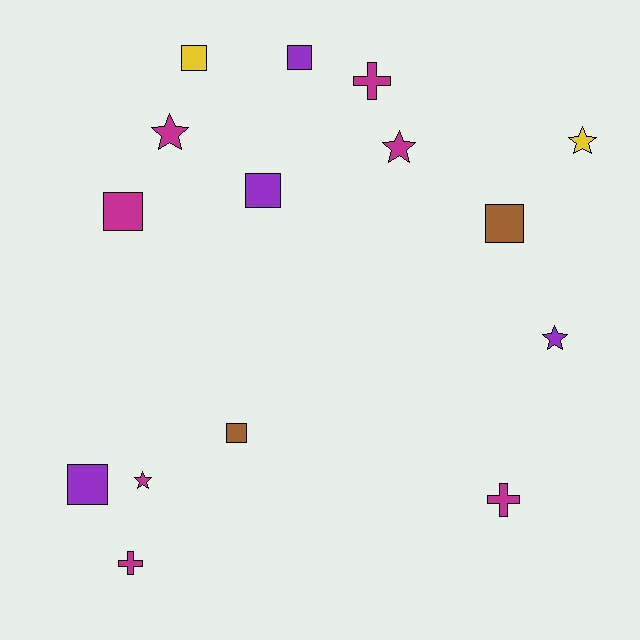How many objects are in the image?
There are 15 objects.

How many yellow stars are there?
There is 1 yellow star.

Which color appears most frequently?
Magenta, with 7 objects.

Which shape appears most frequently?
Square, with 7 objects.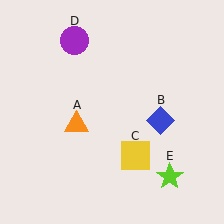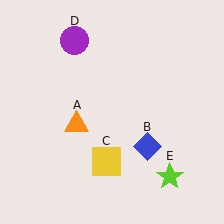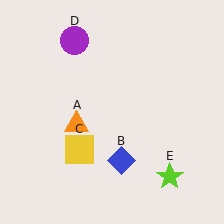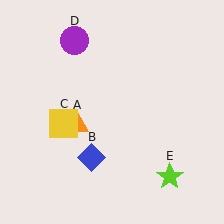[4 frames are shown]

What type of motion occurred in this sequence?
The blue diamond (object B), yellow square (object C) rotated clockwise around the center of the scene.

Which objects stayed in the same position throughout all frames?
Orange triangle (object A) and purple circle (object D) and lime star (object E) remained stationary.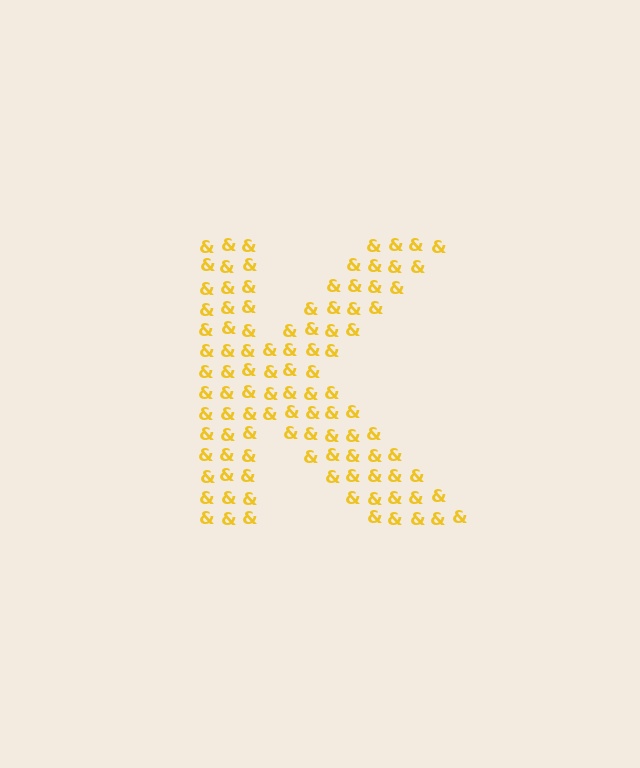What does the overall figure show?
The overall figure shows the letter K.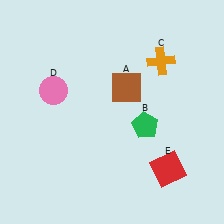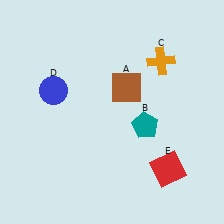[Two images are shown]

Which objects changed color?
B changed from green to teal. D changed from pink to blue.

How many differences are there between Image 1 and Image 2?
There are 2 differences between the two images.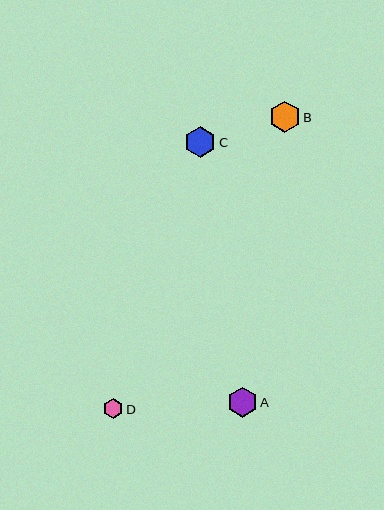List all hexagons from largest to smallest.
From largest to smallest: C, B, A, D.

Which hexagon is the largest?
Hexagon C is the largest with a size of approximately 31 pixels.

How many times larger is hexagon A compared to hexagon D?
Hexagon A is approximately 1.5 times the size of hexagon D.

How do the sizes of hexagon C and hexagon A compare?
Hexagon C and hexagon A are approximately the same size.